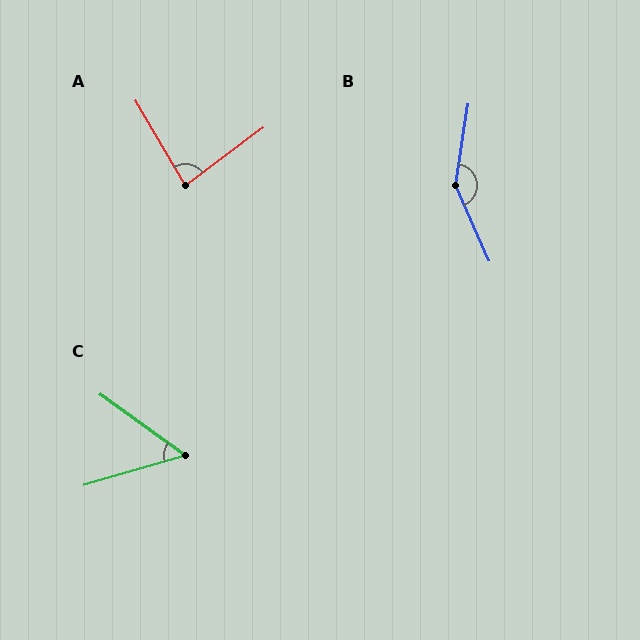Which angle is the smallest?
C, at approximately 52 degrees.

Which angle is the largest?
B, at approximately 147 degrees.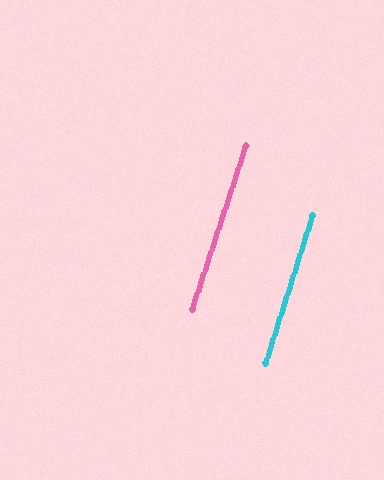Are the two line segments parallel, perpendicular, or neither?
Parallel — their directions differ by only 0.9°.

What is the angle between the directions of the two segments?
Approximately 1 degree.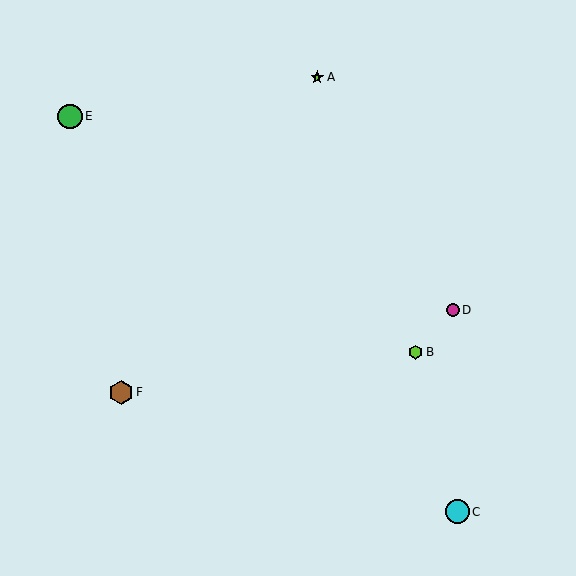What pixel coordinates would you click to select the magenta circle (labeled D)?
Click at (453, 310) to select the magenta circle D.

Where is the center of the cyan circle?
The center of the cyan circle is at (457, 512).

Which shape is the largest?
The green circle (labeled E) is the largest.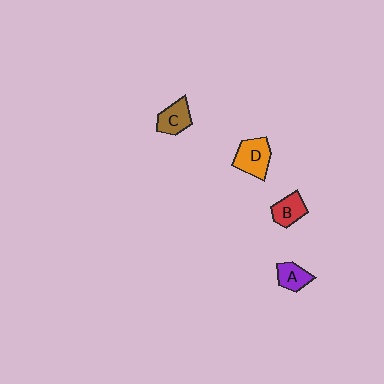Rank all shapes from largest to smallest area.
From largest to smallest: D (orange), C (brown), B (red), A (purple).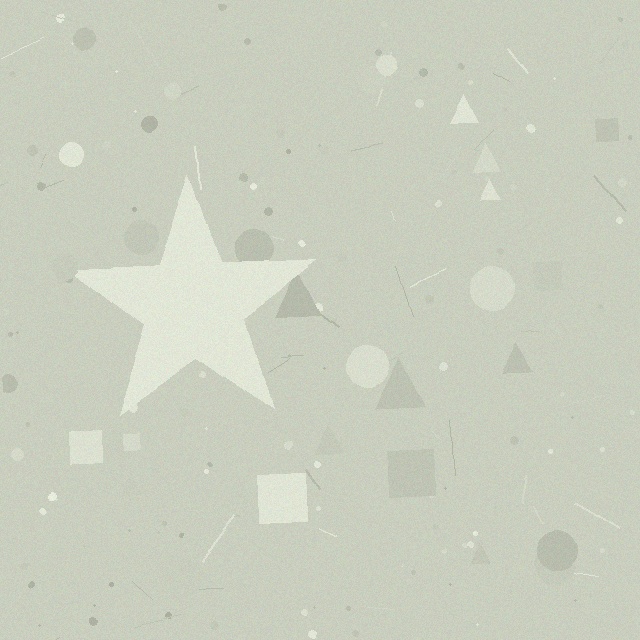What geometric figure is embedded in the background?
A star is embedded in the background.